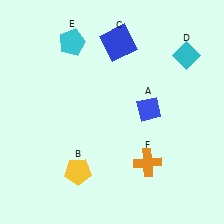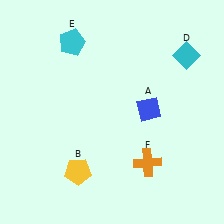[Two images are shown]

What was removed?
The blue square (C) was removed in Image 2.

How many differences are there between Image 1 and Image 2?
There is 1 difference between the two images.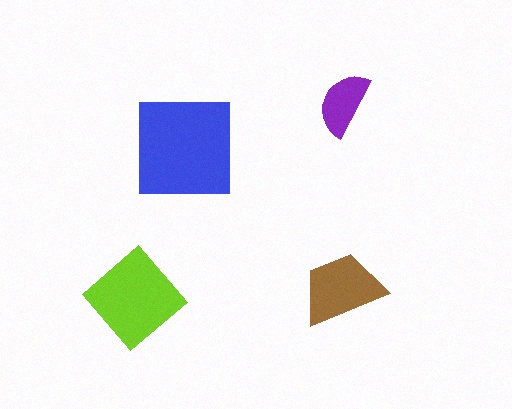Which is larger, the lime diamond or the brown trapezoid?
The lime diamond.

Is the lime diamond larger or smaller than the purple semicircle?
Larger.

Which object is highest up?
The purple semicircle is topmost.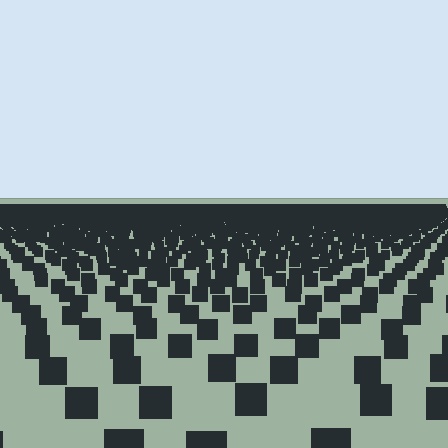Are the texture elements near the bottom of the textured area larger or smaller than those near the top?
Larger. Near the bottom, elements are closer to the viewer and appear at a bigger on-screen size.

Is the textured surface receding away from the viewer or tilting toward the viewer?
The surface is receding away from the viewer. Texture elements get smaller and denser toward the top.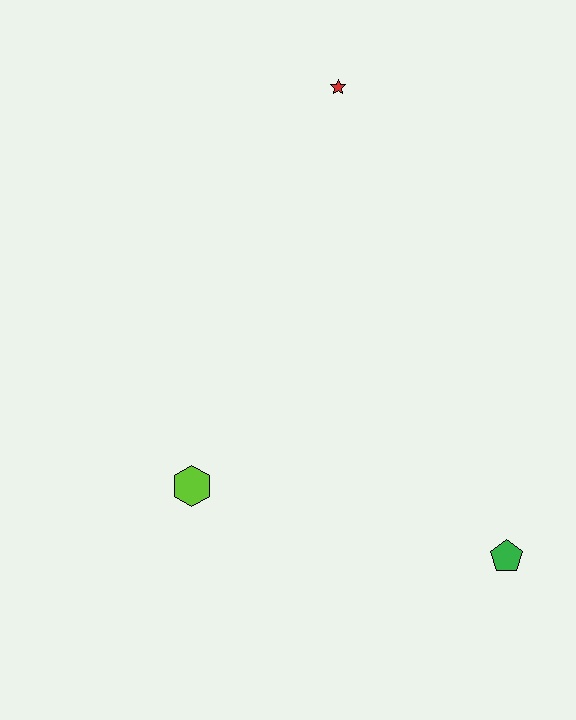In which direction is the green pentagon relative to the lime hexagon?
The green pentagon is to the right of the lime hexagon.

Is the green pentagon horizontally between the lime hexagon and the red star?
No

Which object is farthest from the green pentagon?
The red star is farthest from the green pentagon.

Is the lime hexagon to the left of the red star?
Yes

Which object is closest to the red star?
The lime hexagon is closest to the red star.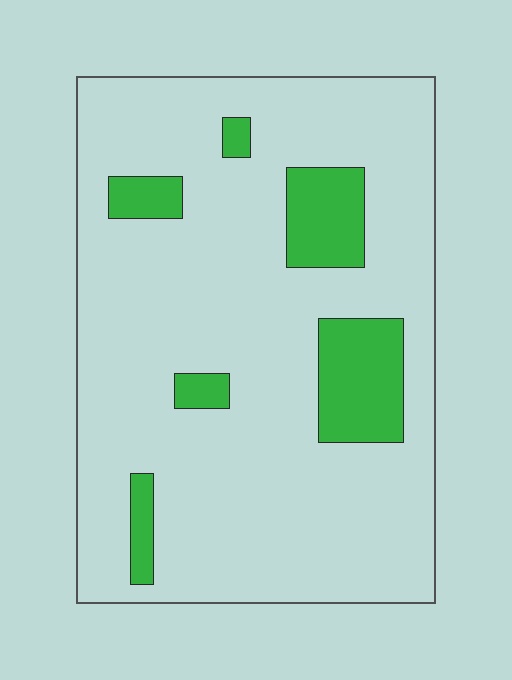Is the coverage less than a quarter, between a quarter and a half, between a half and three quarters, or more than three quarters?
Less than a quarter.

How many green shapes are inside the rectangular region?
6.